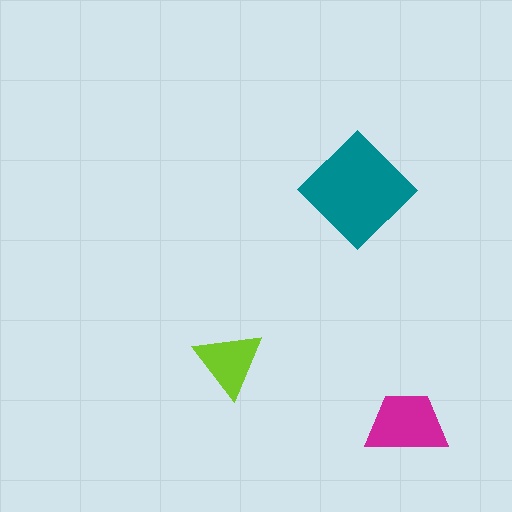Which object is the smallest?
The lime triangle.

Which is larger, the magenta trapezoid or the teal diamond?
The teal diamond.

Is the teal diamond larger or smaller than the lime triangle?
Larger.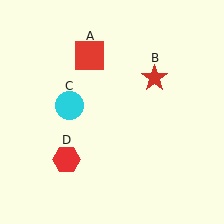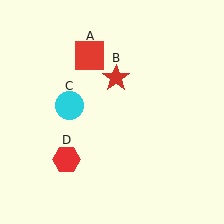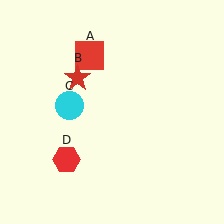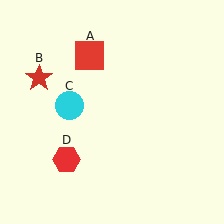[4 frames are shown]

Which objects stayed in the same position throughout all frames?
Red square (object A) and cyan circle (object C) and red hexagon (object D) remained stationary.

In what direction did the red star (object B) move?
The red star (object B) moved left.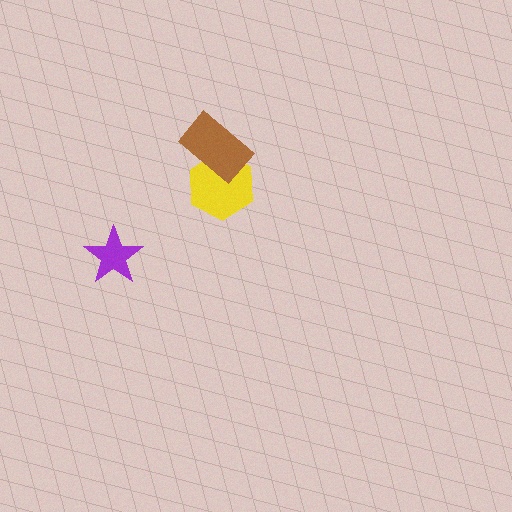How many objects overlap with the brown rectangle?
1 object overlaps with the brown rectangle.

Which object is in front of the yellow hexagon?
The brown rectangle is in front of the yellow hexagon.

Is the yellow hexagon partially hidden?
Yes, it is partially covered by another shape.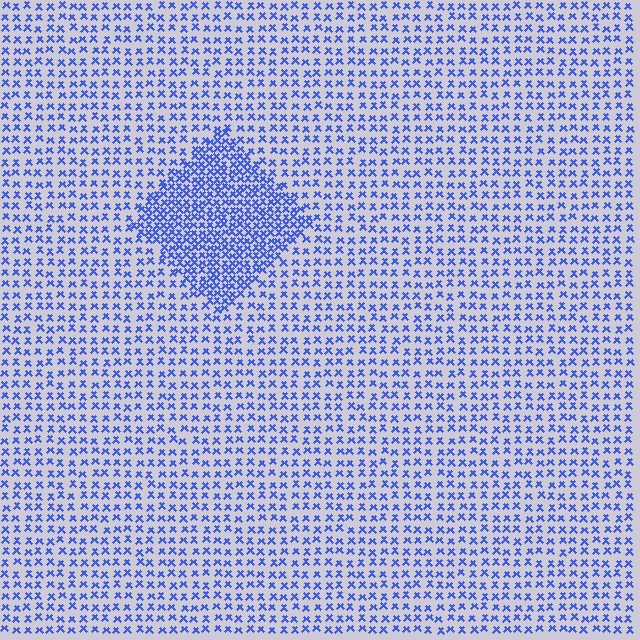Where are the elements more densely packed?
The elements are more densely packed inside the diamond boundary.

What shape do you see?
I see a diamond.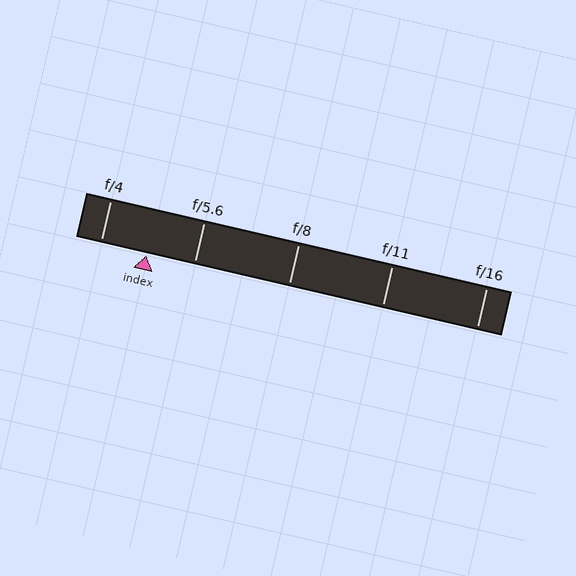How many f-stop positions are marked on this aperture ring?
There are 5 f-stop positions marked.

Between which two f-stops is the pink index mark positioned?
The index mark is between f/4 and f/5.6.